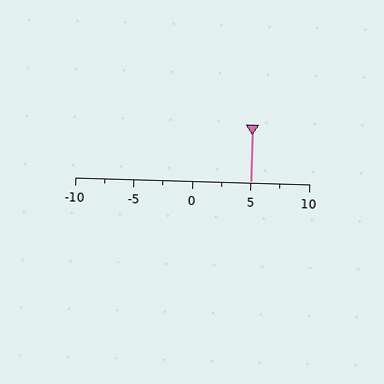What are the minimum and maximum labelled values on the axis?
The axis runs from -10 to 10.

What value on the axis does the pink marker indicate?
The marker indicates approximately 5.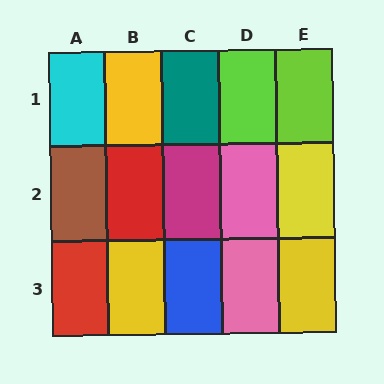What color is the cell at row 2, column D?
Pink.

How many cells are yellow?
4 cells are yellow.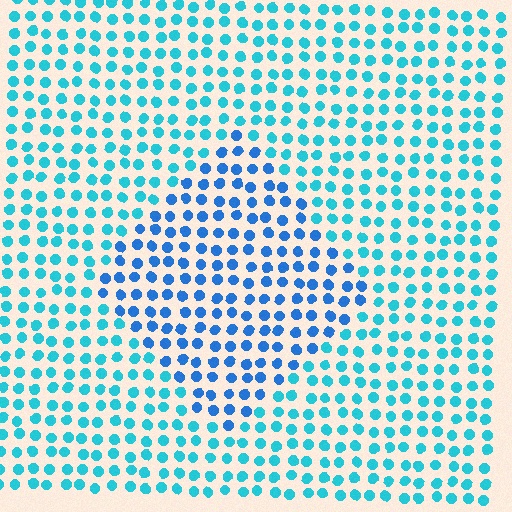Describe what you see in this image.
The image is filled with small cyan elements in a uniform arrangement. A diamond-shaped region is visible where the elements are tinted to a slightly different hue, forming a subtle color boundary.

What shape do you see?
I see a diamond.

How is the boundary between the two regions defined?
The boundary is defined purely by a slight shift in hue (about 28 degrees). Spacing, size, and orientation are identical on both sides.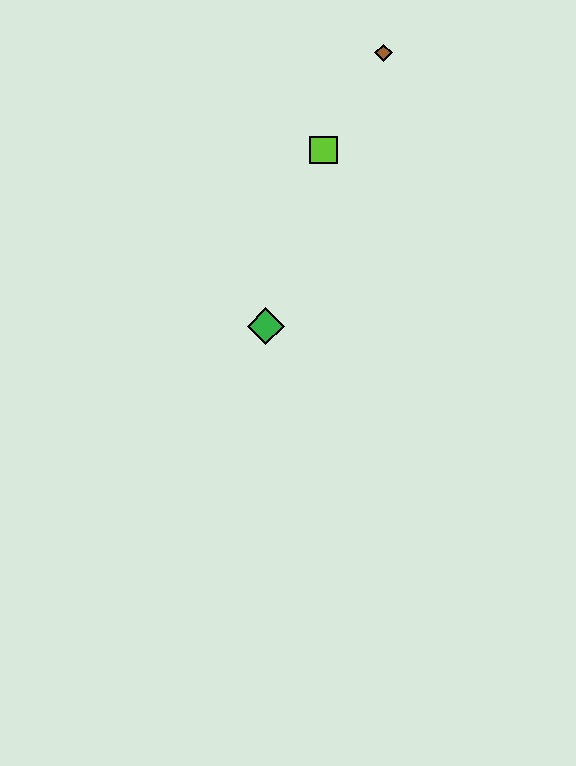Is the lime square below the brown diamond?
Yes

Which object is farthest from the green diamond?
The brown diamond is farthest from the green diamond.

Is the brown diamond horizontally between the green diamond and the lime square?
No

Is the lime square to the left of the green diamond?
No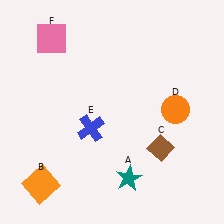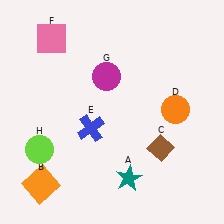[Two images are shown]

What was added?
A magenta circle (G), a lime circle (H) were added in Image 2.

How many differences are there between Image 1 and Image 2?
There are 2 differences between the two images.